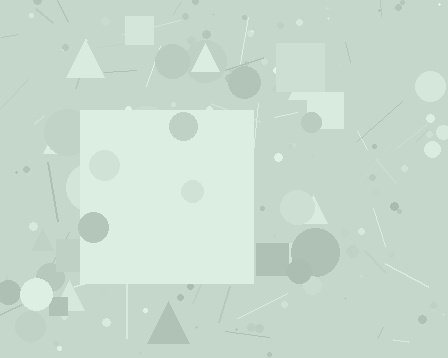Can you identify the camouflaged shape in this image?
The camouflaged shape is a square.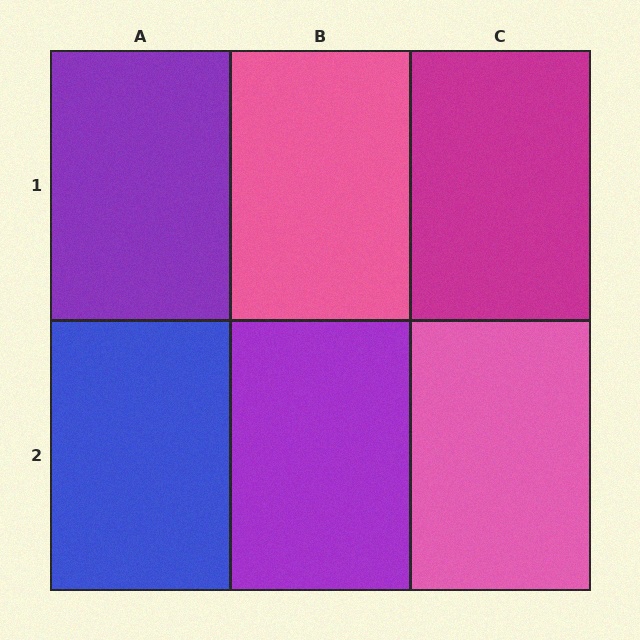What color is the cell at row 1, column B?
Pink.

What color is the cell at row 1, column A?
Purple.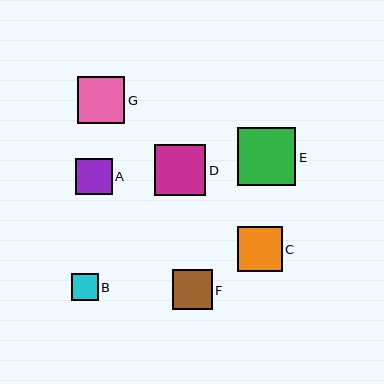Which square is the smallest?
Square B is the smallest with a size of approximately 27 pixels.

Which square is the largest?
Square E is the largest with a size of approximately 58 pixels.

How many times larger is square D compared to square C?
Square D is approximately 1.1 times the size of square C.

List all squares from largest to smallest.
From largest to smallest: E, D, G, C, F, A, B.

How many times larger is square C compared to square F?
Square C is approximately 1.1 times the size of square F.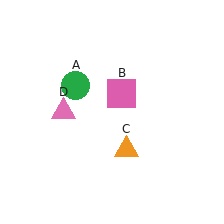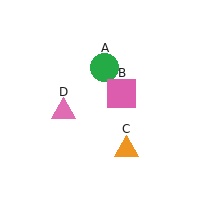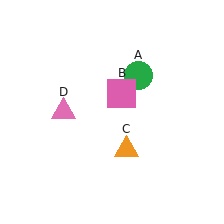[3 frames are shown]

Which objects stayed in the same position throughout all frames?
Pink square (object B) and orange triangle (object C) and pink triangle (object D) remained stationary.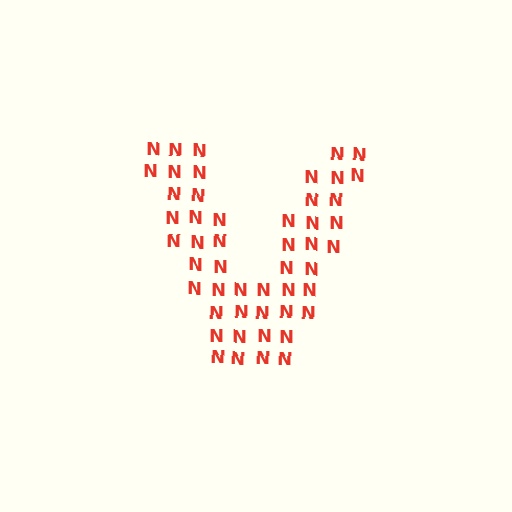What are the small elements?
The small elements are letter N's.